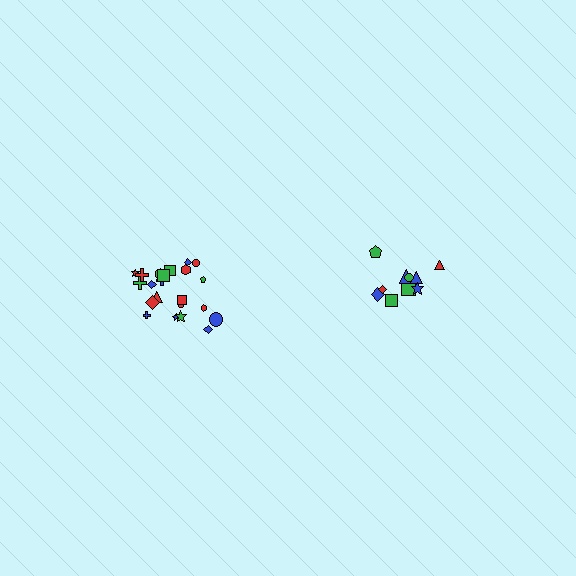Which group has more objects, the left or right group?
The left group.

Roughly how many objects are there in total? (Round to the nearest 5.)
Roughly 30 objects in total.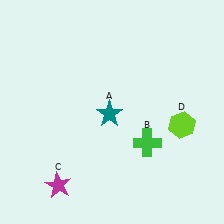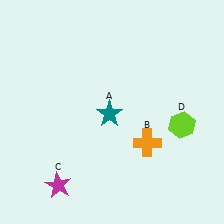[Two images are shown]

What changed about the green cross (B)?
In Image 1, B is green. In Image 2, it changed to orange.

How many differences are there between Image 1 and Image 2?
There is 1 difference between the two images.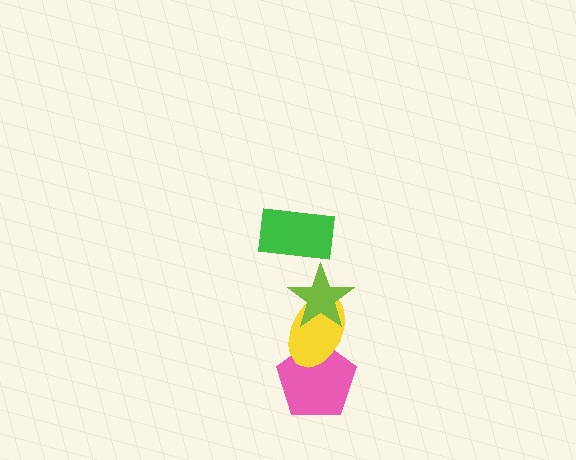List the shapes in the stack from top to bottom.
From top to bottom: the green rectangle, the lime star, the yellow ellipse, the pink pentagon.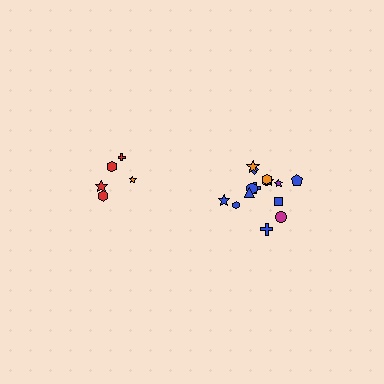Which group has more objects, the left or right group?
The right group.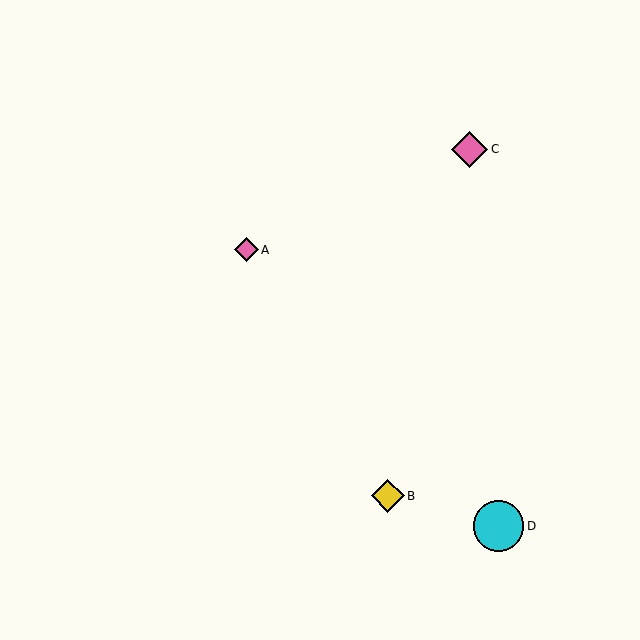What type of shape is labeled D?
Shape D is a cyan circle.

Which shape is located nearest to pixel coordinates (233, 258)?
The pink diamond (labeled A) at (246, 250) is nearest to that location.